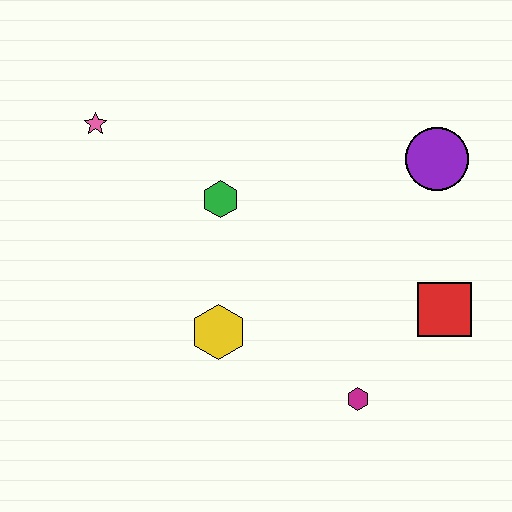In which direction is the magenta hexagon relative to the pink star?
The magenta hexagon is below the pink star.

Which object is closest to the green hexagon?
The yellow hexagon is closest to the green hexagon.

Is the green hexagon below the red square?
No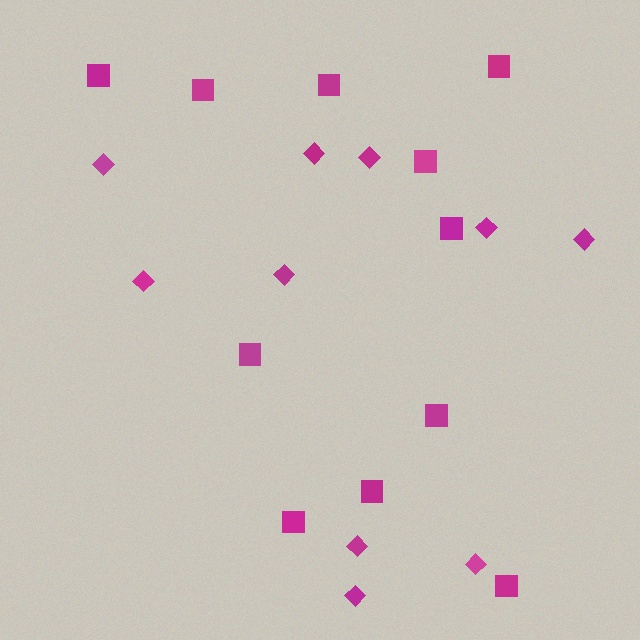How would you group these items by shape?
There are 2 groups: one group of diamonds (10) and one group of squares (11).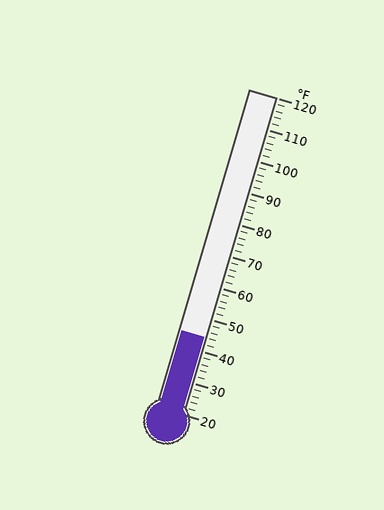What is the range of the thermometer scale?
The thermometer scale ranges from 20°F to 120°F.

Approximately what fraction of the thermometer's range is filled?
The thermometer is filled to approximately 25% of its range.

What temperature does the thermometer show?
The thermometer shows approximately 44°F.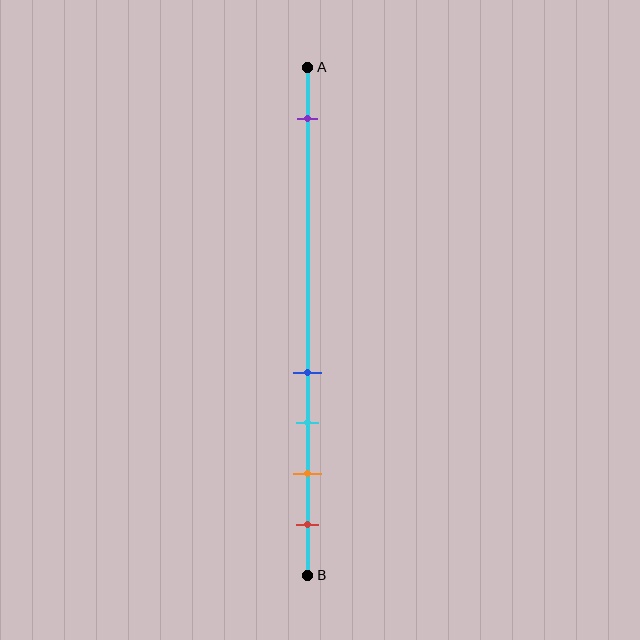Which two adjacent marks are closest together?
The blue and cyan marks are the closest adjacent pair.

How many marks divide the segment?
There are 5 marks dividing the segment.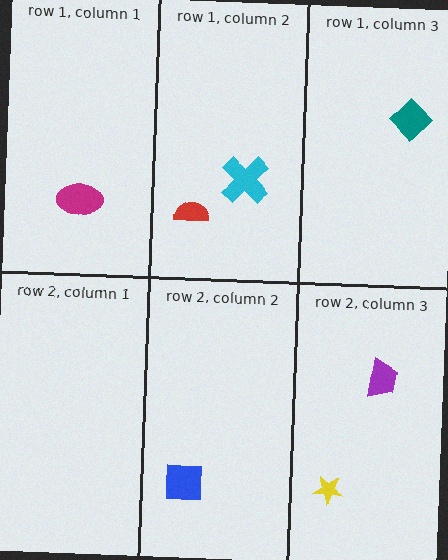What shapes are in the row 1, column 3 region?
The teal diamond.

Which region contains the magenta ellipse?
The row 1, column 1 region.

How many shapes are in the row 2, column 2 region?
1.